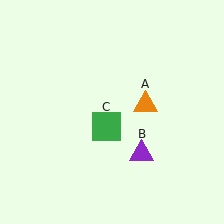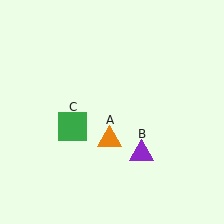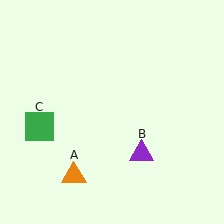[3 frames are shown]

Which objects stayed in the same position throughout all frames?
Purple triangle (object B) remained stationary.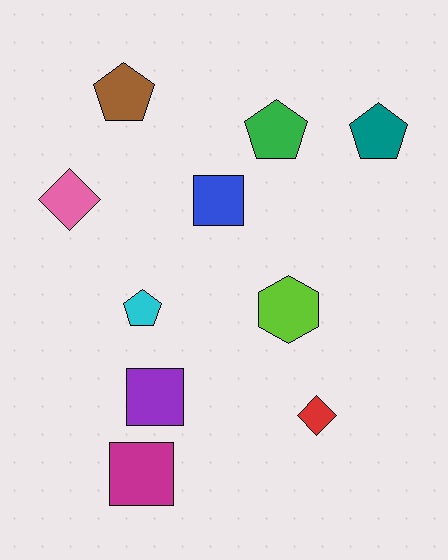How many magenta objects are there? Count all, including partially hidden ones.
There is 1 magenta object.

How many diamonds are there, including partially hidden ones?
There are 2 diamonds.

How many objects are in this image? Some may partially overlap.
There are 10 objects.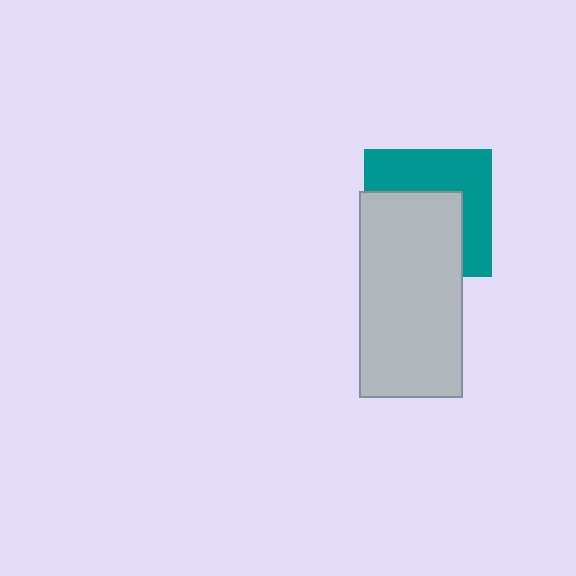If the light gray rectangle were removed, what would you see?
You would see the complete teal square.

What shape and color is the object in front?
The object in front is a light gray rectangle.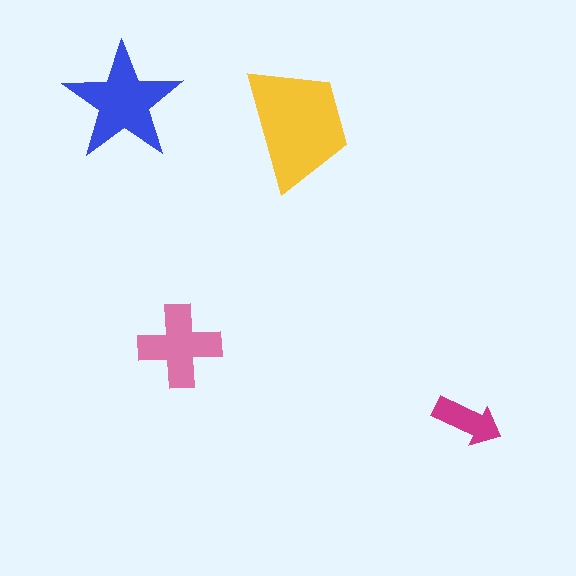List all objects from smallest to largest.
The magenta arrow, the pink cross, the blue star, the yellow trapezoid.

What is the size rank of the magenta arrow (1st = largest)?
4th.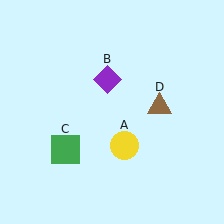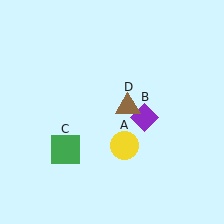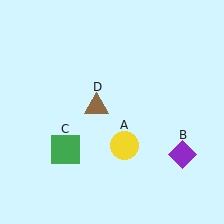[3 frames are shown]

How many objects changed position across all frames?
2 objects changed position: purple diamond (object B), brown triangle (object D).